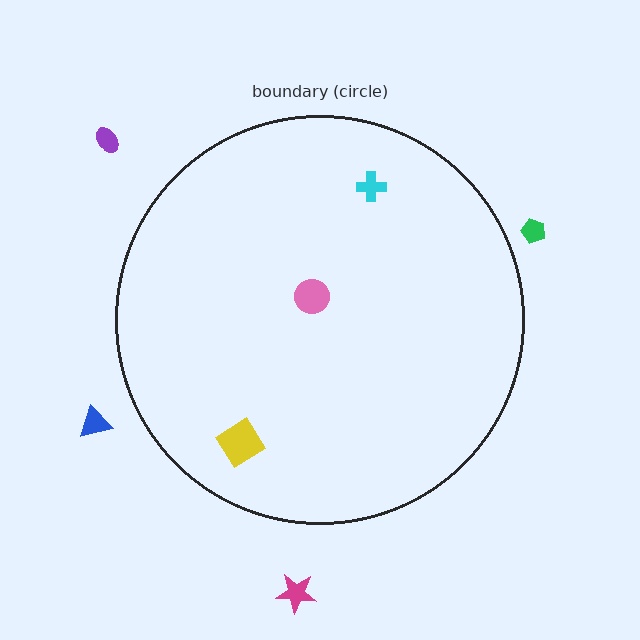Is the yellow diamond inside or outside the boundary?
Inside.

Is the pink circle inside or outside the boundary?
Inside.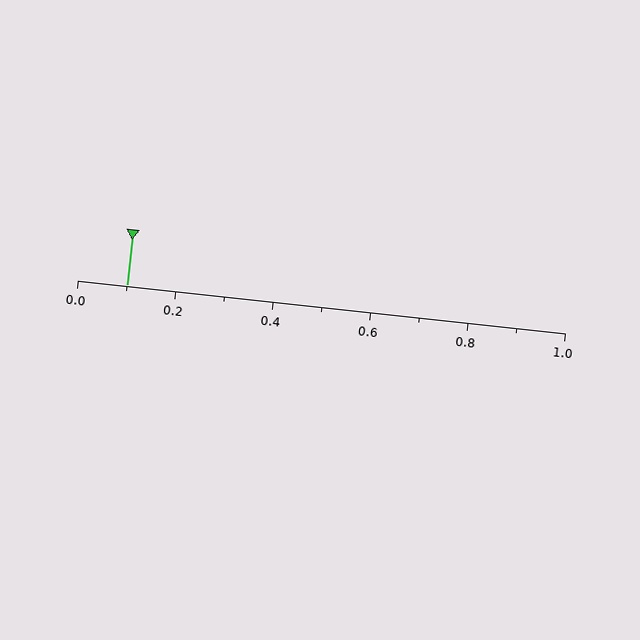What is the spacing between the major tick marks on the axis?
The major ticks are spaced 0.2 apart.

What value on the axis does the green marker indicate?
The marker indicates approximately 0.1.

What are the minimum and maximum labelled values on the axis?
The axis runs from 0.0 to 1.0.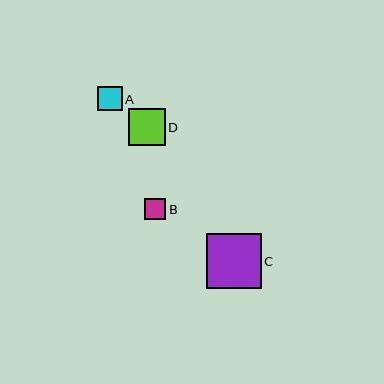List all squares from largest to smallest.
From largest to smallest: C, D, A, B.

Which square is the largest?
Square C is the largest with a size of approximately 55 pixels.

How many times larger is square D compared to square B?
Square D is approximately 1.7 times the size of square B.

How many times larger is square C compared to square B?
Square C is approximately 2.6 times the size of square B.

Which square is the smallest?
Square B is the smallest with a size of approximately 21 pixels.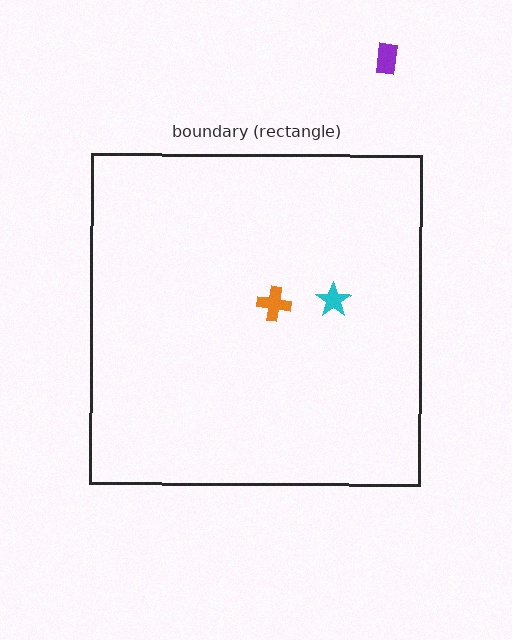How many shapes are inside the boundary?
2 inside, 1 outside.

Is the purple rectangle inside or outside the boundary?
Outside.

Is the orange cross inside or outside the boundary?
Inside.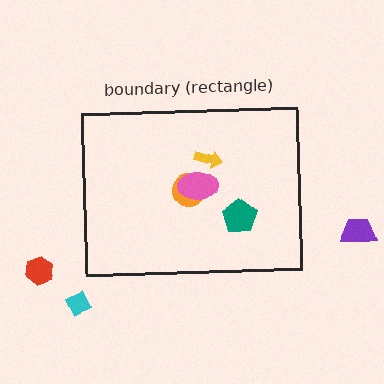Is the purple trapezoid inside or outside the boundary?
Outside.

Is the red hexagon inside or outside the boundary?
Outside.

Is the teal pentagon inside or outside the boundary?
Inside.